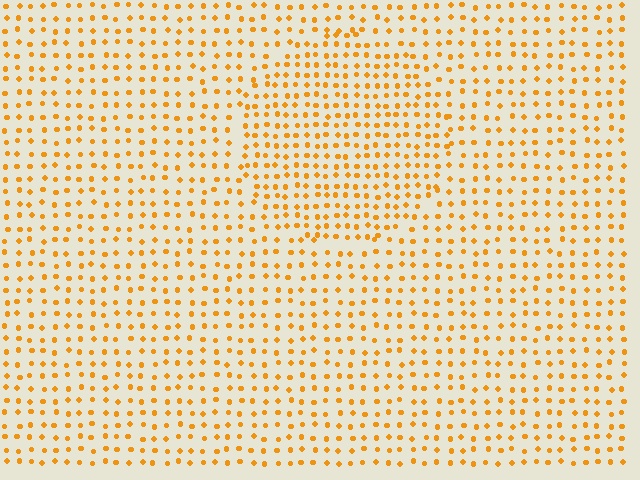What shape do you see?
I see a circle.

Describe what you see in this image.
The image contains small orange elements arranged at two different densities. A circle-shaped region is visible where the elements are more densely packed than the surrounding area.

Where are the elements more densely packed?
The elements are more densely packed inside the circle boundary.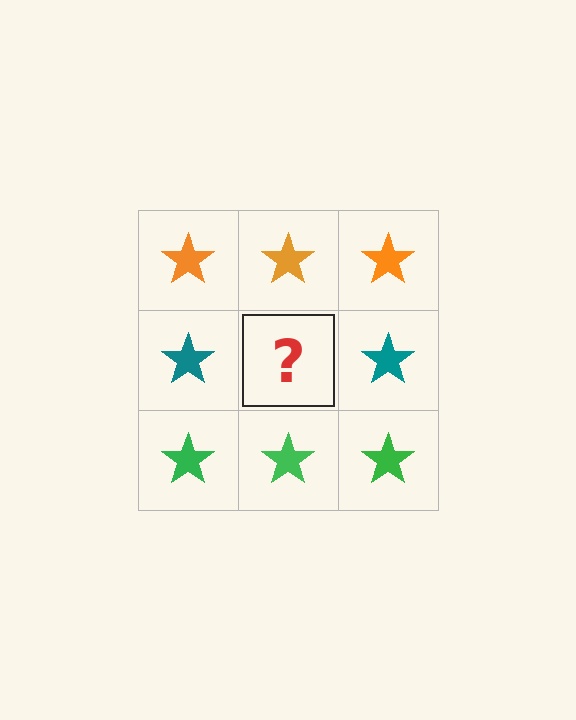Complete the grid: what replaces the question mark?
The question mark should be replaced with a teal star.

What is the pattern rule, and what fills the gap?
The rule is that each row has a consistent color. The gap should be filled with a teal star.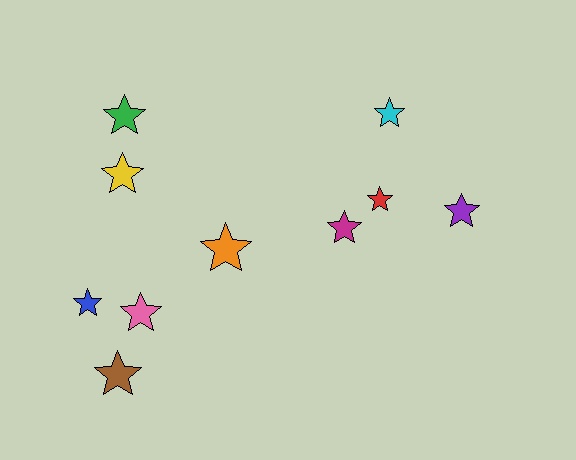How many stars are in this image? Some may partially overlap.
There are 10 stars.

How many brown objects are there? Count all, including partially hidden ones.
There is 1 brown object.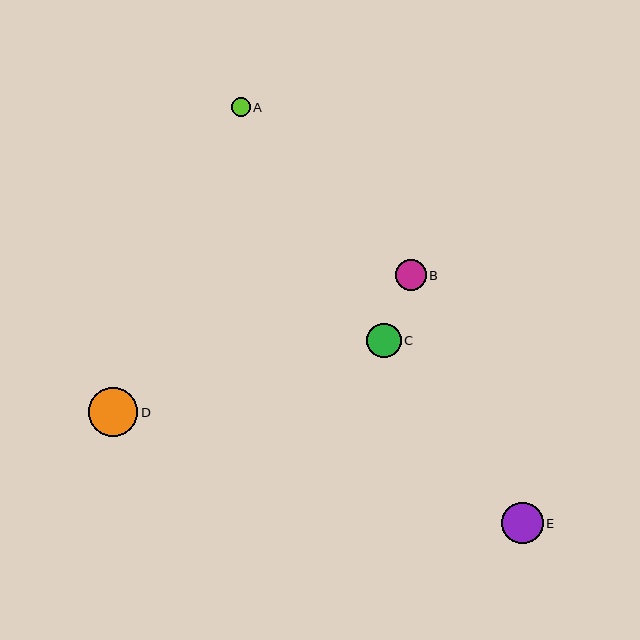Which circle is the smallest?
Circle A is the smallest with a size of approximately 19 pixels.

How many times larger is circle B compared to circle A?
Circle B is approximately 1.6 times the size of circle A.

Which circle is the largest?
Circle D is the largest with a size of approximately 50 pixels.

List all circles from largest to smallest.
From largest to smallest: D, E, C, B, A.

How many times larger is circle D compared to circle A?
Circle D is approximately 2.6 times the size of circle A.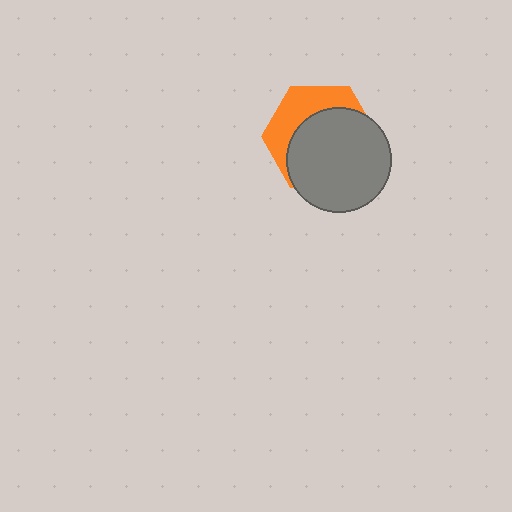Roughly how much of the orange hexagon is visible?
A small part of it is visible (roughly 36%).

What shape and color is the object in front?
The object in front is a gray circle.